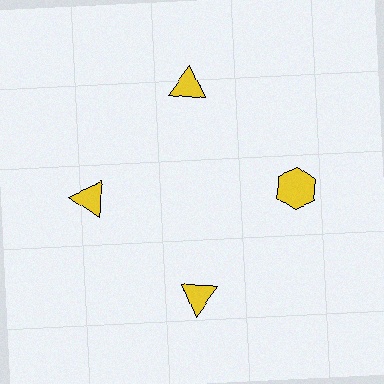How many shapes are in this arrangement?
There are 4 shapes arranged in a ring pattern.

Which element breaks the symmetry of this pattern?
The yellow hexagon at roughly the 3 o'clock position breaks the symmetry. All other shapes are yellow triangles.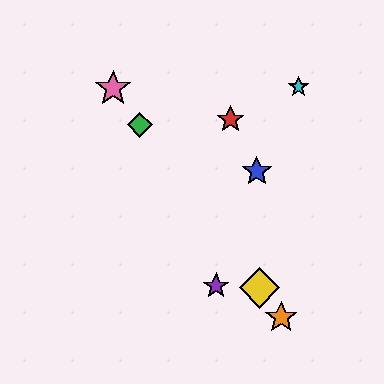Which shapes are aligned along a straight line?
The green diamond, the yellow diamond, the orange star, the pink star are aligned along a straight line.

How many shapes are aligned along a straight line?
4 shapes (the green diamond, the yellow diamond, the orange star, the pink star) are aligned along a straight line.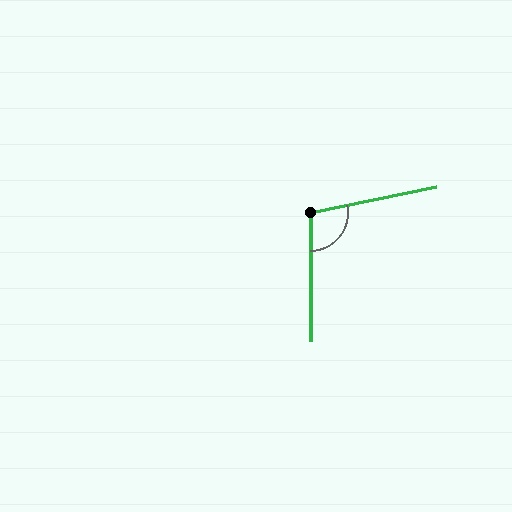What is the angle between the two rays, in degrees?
Approximately 102 degrees.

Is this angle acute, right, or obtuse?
It is obtuse.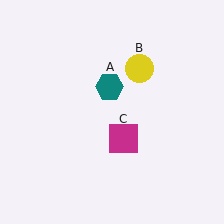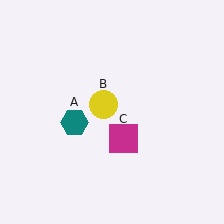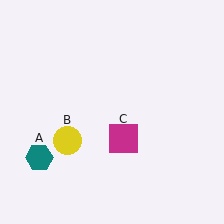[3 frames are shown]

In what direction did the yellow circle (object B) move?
The yellow circle (object B) moved down and to the left.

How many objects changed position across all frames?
2 objects changed position: teal hexagon (object A), yellow circle (object B).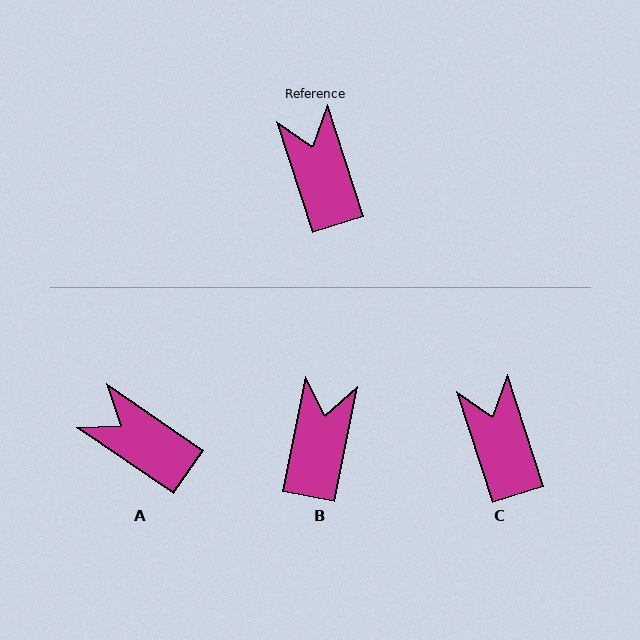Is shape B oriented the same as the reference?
No, it is off by about 29 degrees.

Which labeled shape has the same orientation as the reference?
C.